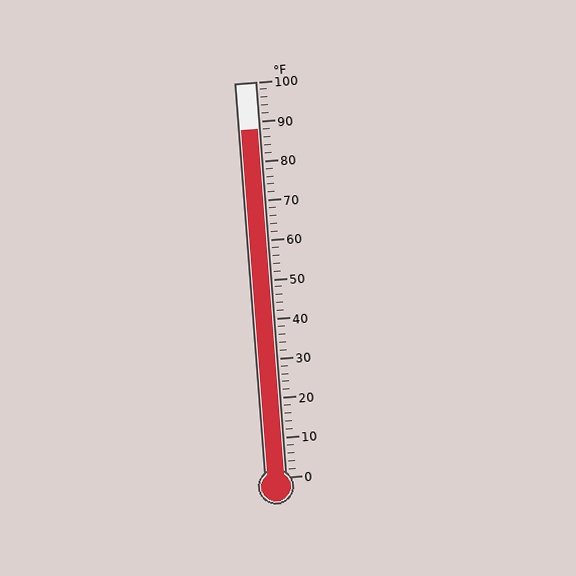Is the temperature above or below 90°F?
The temperature is below 90°F.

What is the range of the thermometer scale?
The thermometer scale ranges from 0°F to 100°F.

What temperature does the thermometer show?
The thermometer shows approximately 88°F.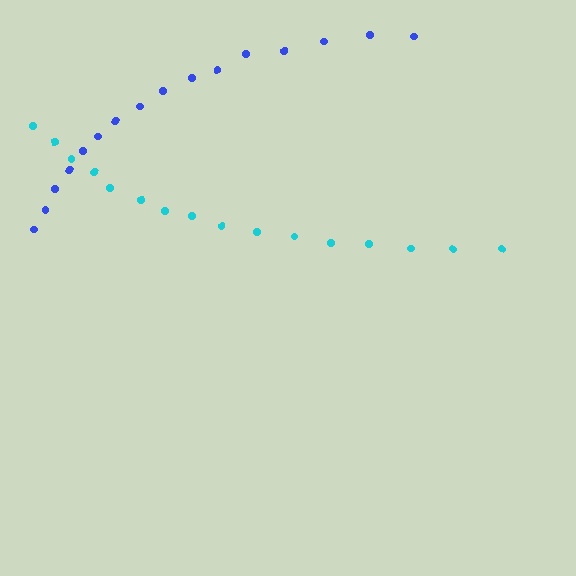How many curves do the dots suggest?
There are 2 distinct paths.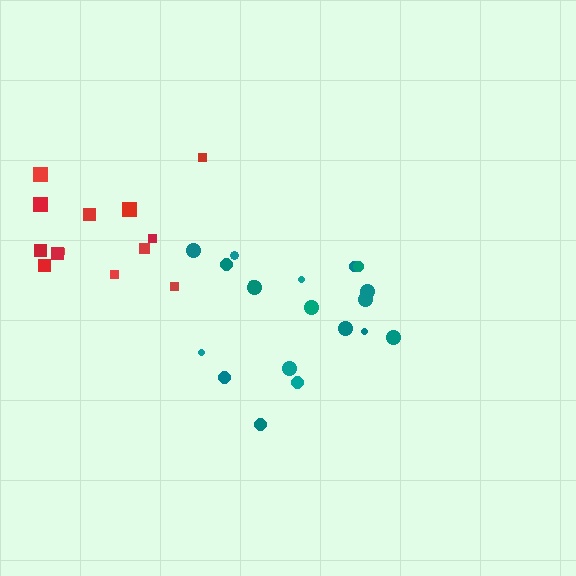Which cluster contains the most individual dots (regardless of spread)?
Teal (19).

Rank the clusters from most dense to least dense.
teal, red.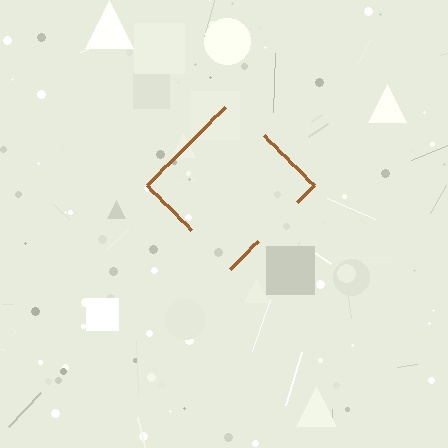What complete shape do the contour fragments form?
The contour fragments form a diamond.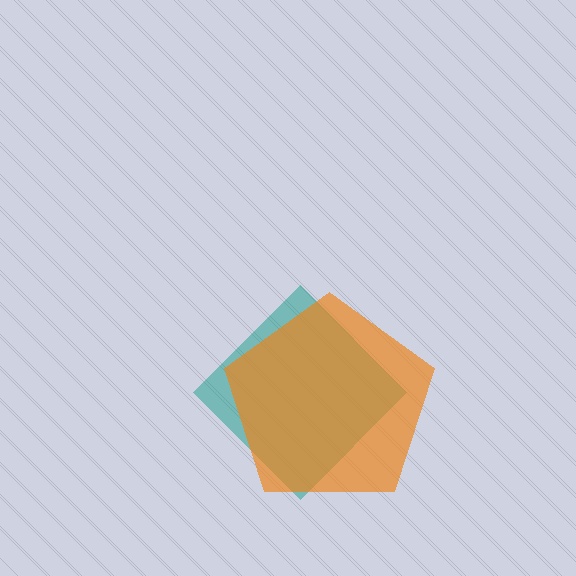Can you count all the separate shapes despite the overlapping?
Yes, there are 2 separate shapes.